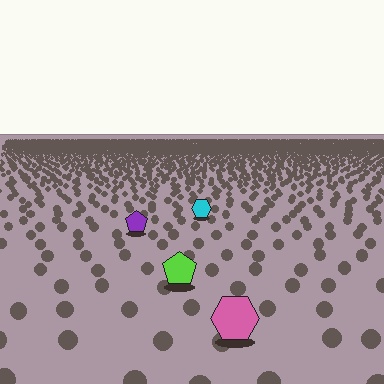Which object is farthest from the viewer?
The cyan hexagon is farthest from the viewer. It appears smaller and the ground texture around it is denser.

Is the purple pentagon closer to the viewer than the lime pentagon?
No. The lime pentagon is closer — you can tell from the texture gradient: the ground texture is coarser near it.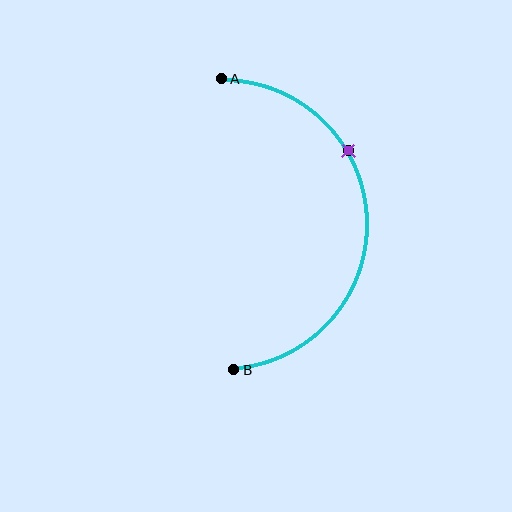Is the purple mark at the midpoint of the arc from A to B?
No. The purple mark lies on the arc but is closer to endpoint A. The arc midpoint would be at the point on the curve equidistant along the arc from both A and B.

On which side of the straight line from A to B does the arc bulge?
The arc bulges to the right of the straight line connecting A and B.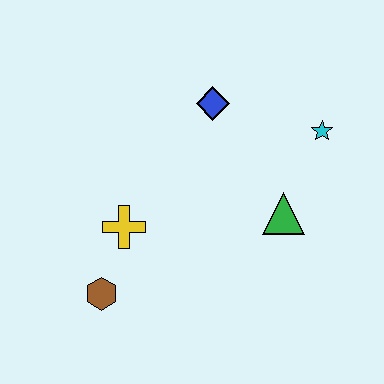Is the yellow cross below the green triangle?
Yes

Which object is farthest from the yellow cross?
The cyan star is farthest from the yellow cross.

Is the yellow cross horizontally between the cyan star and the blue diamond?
No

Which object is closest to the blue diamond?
The cyan star is closest to the blue diamond.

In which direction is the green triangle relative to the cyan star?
The green triangle is below the cyan star.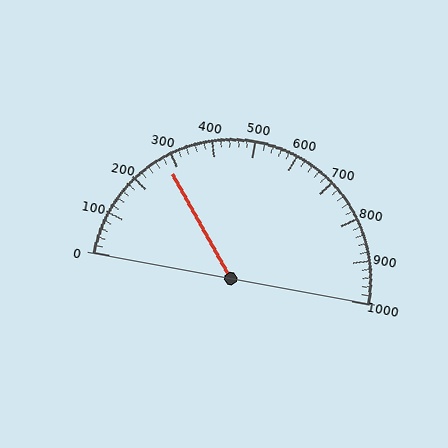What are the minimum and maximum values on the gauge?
The gauge ranges from 0 to 1000.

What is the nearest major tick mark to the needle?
The nearest major tick mark is 300.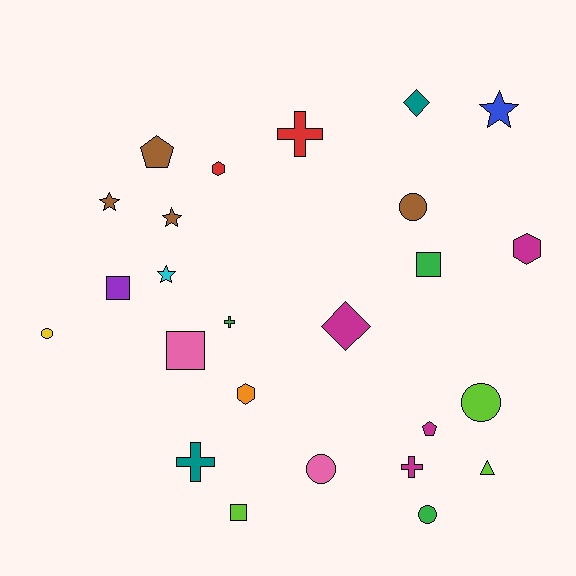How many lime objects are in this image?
There are 3 lime objects.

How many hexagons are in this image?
There are 3 hexagons.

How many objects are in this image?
There are 25 objects.